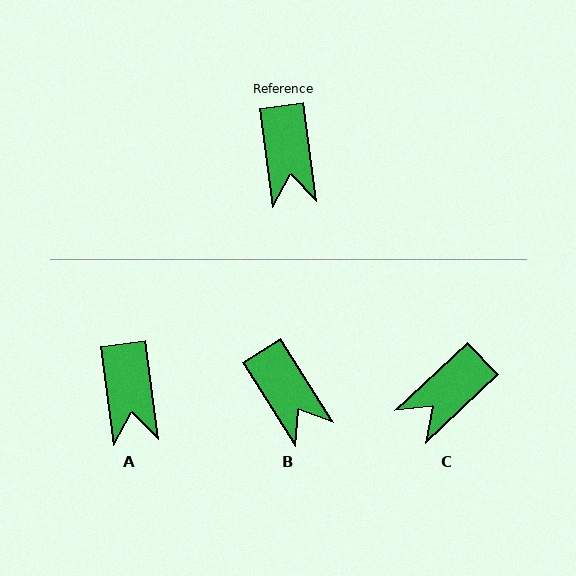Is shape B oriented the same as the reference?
No, it is off by about 25 degrees.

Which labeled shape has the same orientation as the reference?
A.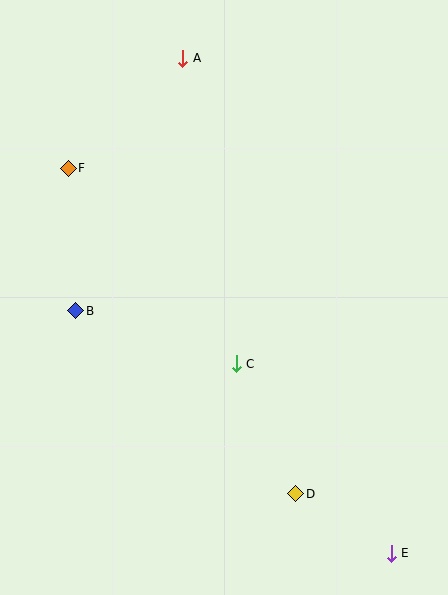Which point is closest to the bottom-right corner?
Point E is closest to the bottom-right corner.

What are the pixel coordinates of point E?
Point E is at (391, 553).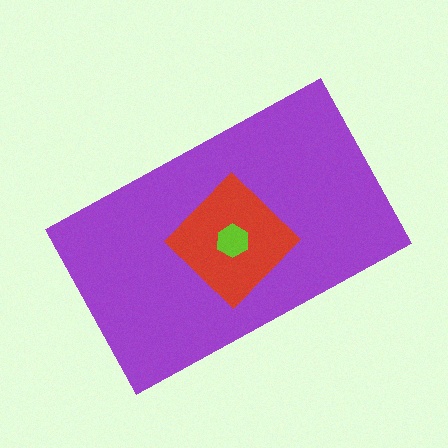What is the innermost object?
The lime hexagon.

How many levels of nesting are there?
3.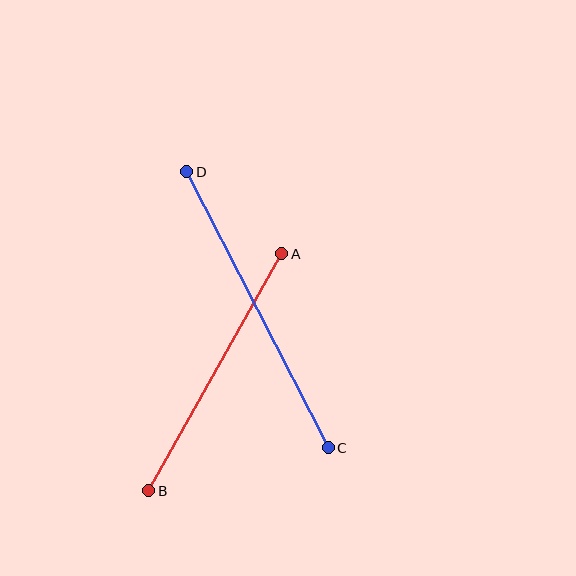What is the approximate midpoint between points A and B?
The midpoint is at approximately (215, 372) pixels.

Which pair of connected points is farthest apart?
Points C and D are farthest apart.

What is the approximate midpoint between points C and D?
The midpoint is at approximately (257, 310) pixels.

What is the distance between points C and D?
The distance is approximately 310 pixels.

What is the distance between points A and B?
The distance is approximately 272 pixels.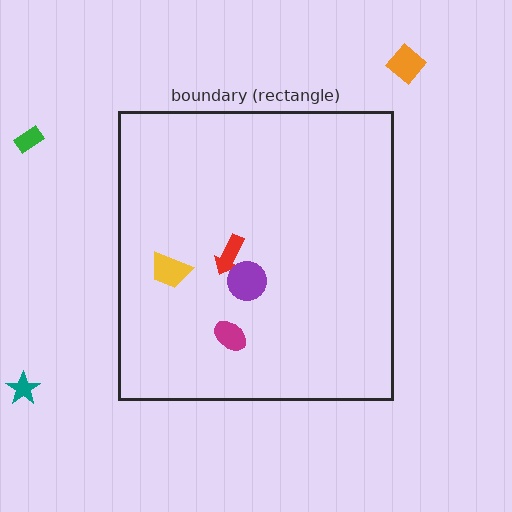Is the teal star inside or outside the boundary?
Outside.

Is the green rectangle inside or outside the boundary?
Outside.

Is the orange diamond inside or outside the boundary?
Outside.